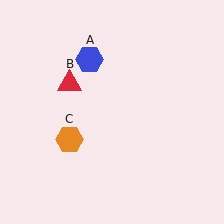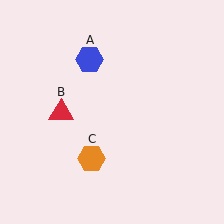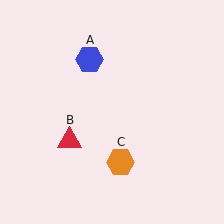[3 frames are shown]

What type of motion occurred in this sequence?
The red triangle (object B), orange hexagon (object C) rotated counterclockwise around the center of the scene.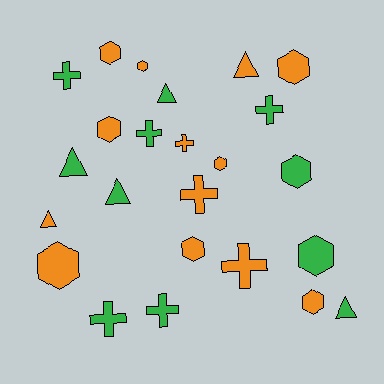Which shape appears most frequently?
Hexagon, with 10 objects.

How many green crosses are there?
There are 5 green crosses.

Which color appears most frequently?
Orange, with 13 objects.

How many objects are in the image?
There are 24 objects.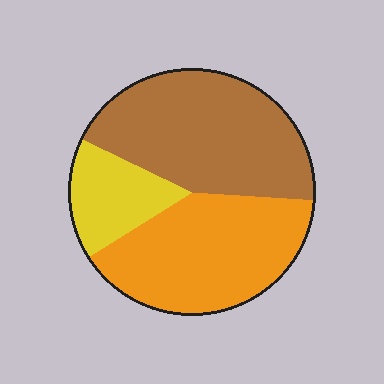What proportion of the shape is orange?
Orange covers roughly 40% of the shape.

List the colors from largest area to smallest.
From largest to smallest: brown, orange, yellow.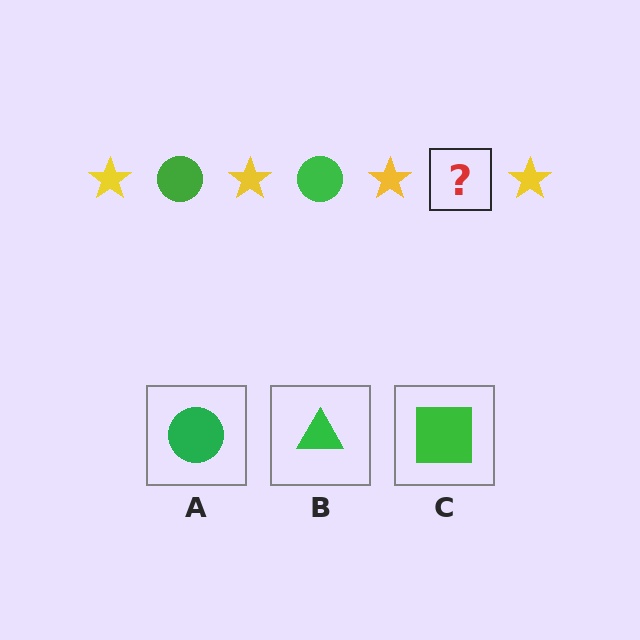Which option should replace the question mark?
Option A.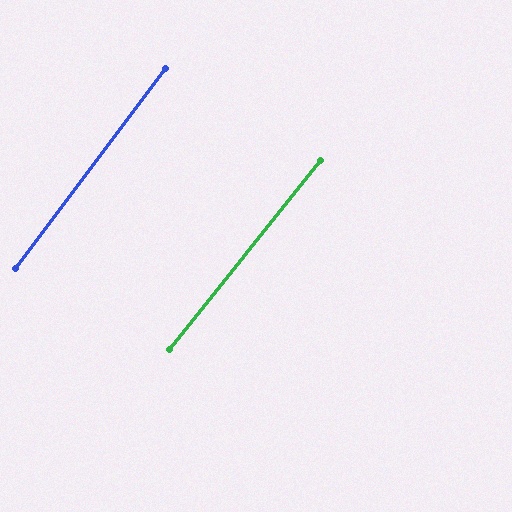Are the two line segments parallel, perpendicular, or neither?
Parallel — their directions differ by only 1.6°.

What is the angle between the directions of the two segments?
Approximately 2 degrees.